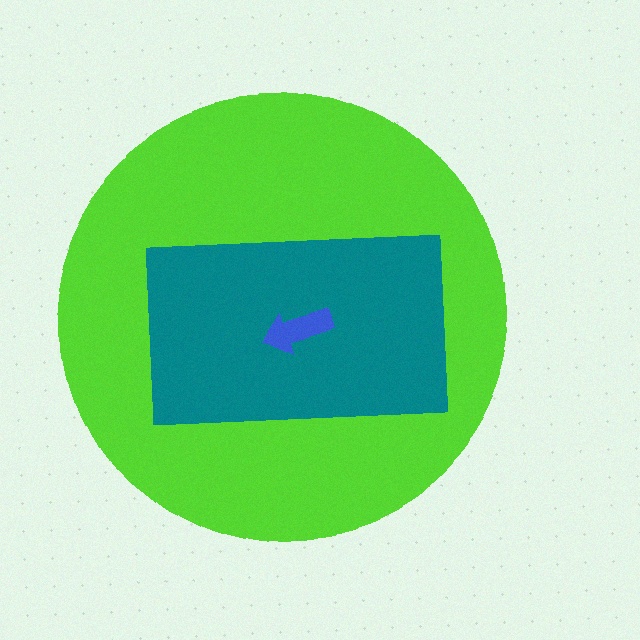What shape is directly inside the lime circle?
The teal rectangle.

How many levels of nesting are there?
3.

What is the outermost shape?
The lime circle.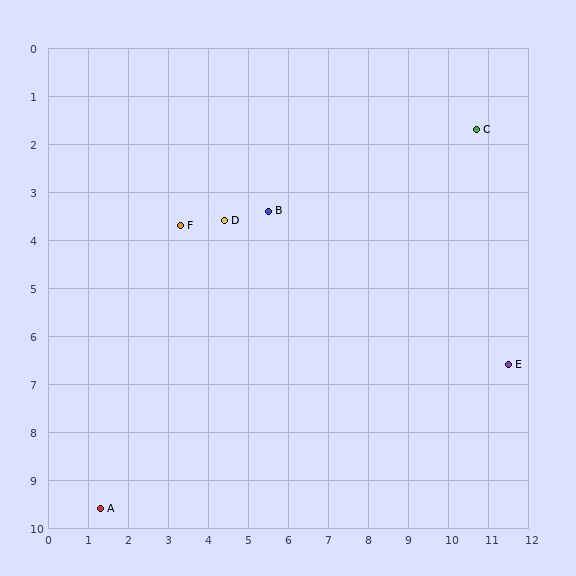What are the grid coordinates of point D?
Point D is at approximately (4.4, 3.6).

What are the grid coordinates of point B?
Point B is at approximately (5.5, 3.4).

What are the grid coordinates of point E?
Point E is at approximately (11.5, 6.6).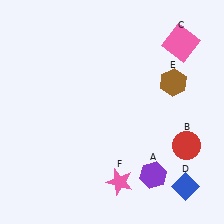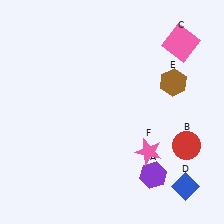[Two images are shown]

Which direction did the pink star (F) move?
The pink star (F) moved up.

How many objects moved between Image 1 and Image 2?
1 object moved between the two images.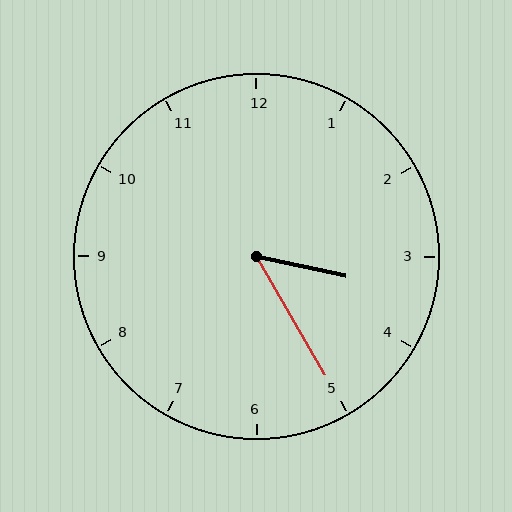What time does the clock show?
3:25.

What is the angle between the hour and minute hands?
Approximately 48 degrees.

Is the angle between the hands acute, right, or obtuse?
It is acute.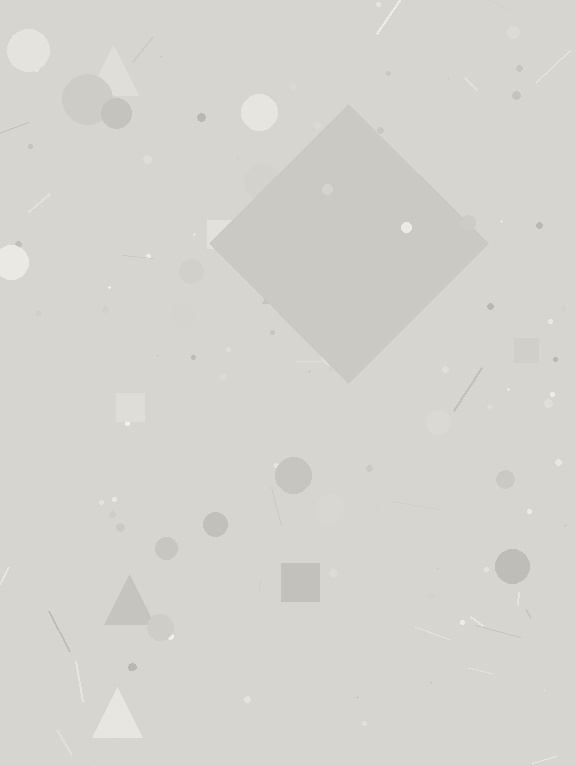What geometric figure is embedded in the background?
A diamond is embedded in the background.